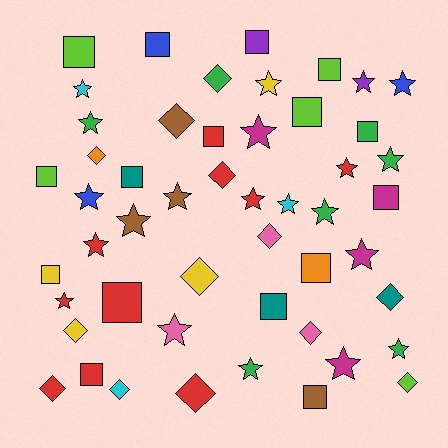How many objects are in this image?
There are 50 objects.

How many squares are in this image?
There are 16 squares.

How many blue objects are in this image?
There are 3 blue objects.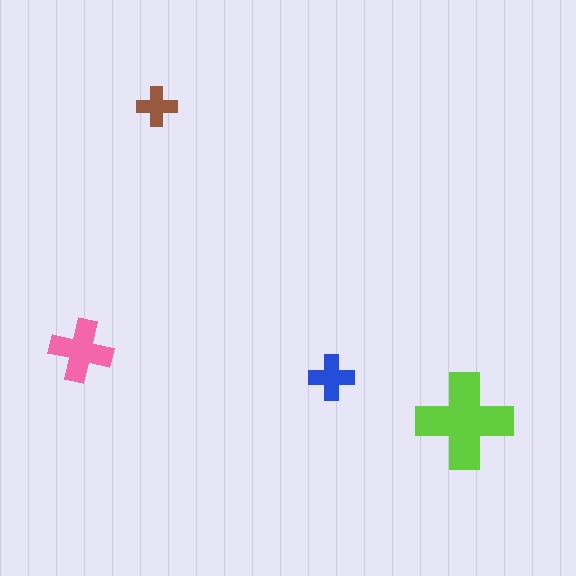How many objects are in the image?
There are 4 objects in the image.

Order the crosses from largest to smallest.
the lime one, the pink one, the blue one, the brown one.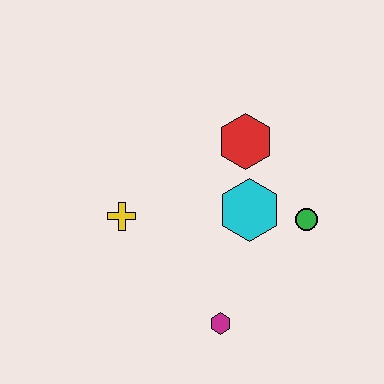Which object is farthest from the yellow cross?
The green circle is farthest from the yellow cross.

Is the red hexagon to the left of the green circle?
Yes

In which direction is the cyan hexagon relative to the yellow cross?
The cyan hexagon is to the right of the yellow cross.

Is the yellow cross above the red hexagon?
No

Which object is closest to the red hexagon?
The cyan hexagon is closest to the red hexagon.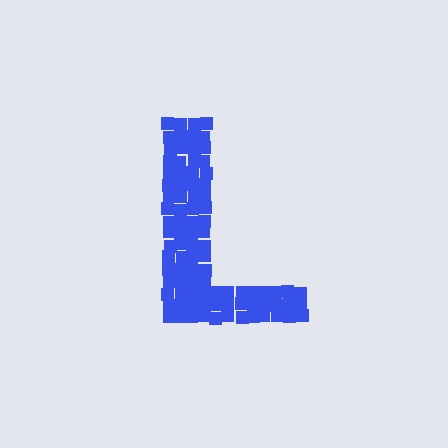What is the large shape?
The large shape is the letter L.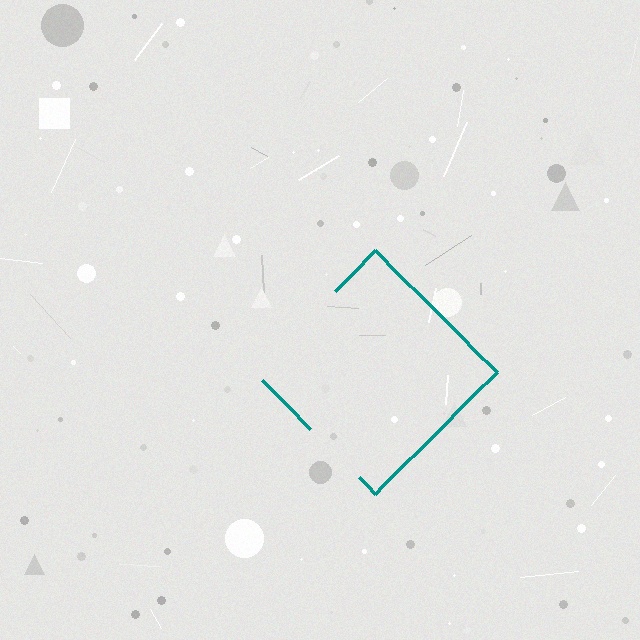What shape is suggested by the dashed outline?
The dashed outline suggests a diamond.